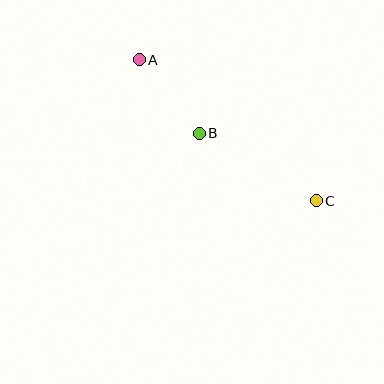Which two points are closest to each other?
Points A and B are closest to each other.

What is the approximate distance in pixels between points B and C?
The distance between B and C is approximately 135 pixels.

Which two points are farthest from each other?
Points A and C are farthest from each other.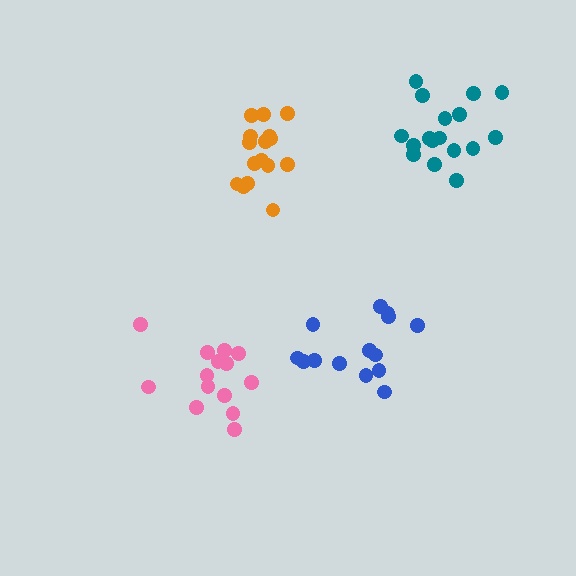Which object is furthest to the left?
The pink cluster is leftmost.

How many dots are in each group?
Group 1: 14 dots, Group 2: 14 dots, Group 3: 16 dots, Group 4: 17 dots (61 total).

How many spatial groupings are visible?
There are 4 spatial groupings.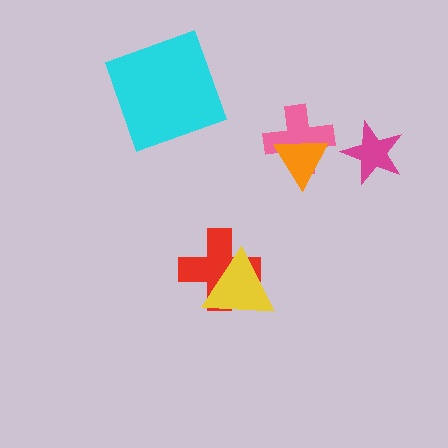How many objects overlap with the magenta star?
0 objects overlap with the magenta star.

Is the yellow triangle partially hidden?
No, no other shape covers it.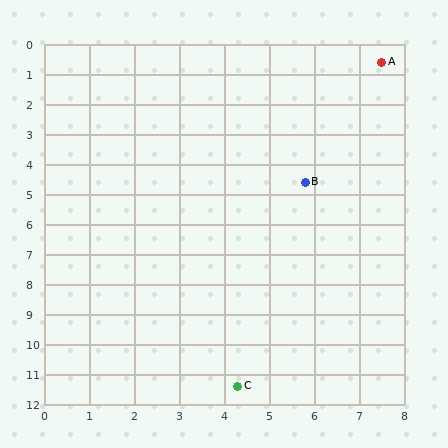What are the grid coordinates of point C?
Point C is at approximately (4.3, 11.4).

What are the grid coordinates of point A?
Point A is at approximately (7.5, 0.6).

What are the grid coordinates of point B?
Point B is at approximately (5.8, 4.6).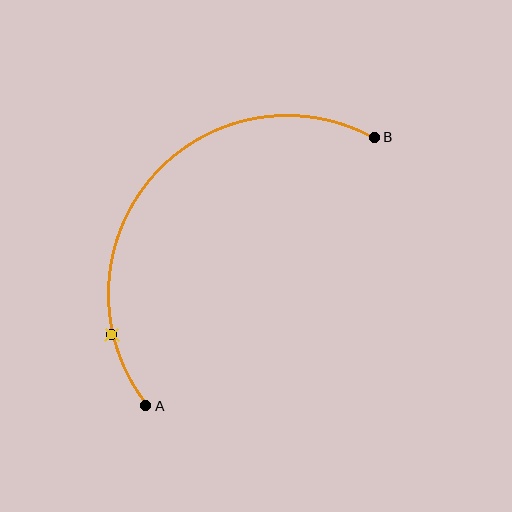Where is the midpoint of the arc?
The arc midpoint is the point on the curve farthest from the straight line joining A and B. It sits above and to the left of that line.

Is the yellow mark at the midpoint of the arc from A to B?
No. The yellow mark lies on the arc but is closer to endpoint A. The arc midpoint would be at the point on the curve equidistant along the arc from both A and B.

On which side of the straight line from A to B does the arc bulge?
The arc bulges above and to the left of the straight line connecting A and B.